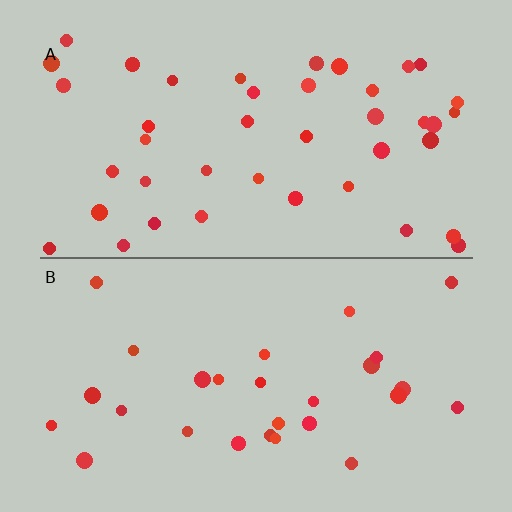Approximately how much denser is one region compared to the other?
Approximately 1.5× — region A over region B.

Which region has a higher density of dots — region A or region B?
A (the top).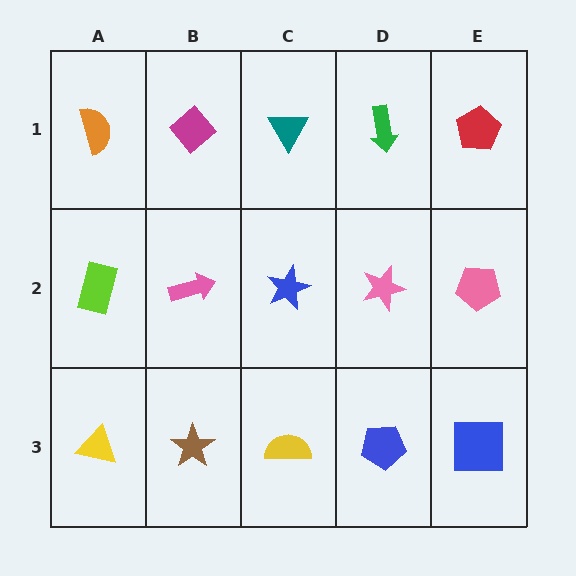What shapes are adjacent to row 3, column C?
A blue star (row 2, column C), a brown star (row 3, column B), a blue pentagon (row 3, column D).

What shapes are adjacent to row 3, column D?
A pink star (row 2, column D), a yellow semicircle (row 3, column C), a blue square (row 3, column E).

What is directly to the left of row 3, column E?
A blue pentagon.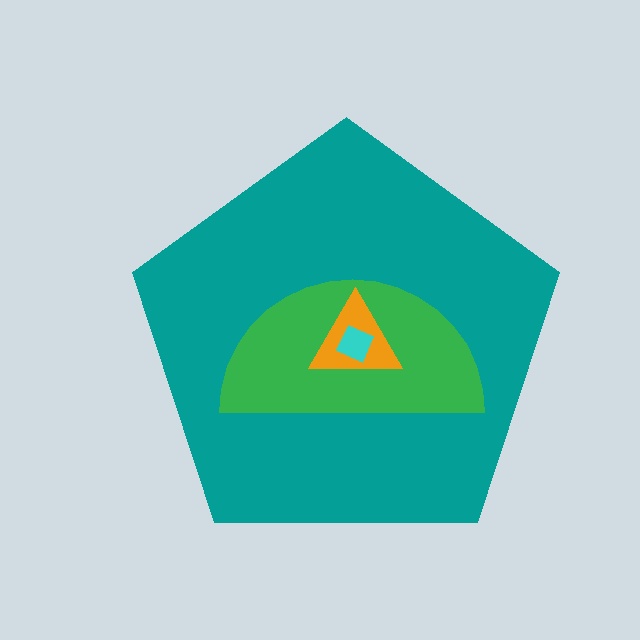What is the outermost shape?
The teal pentagon.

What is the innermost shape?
The cyan square.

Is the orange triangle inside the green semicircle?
Yes.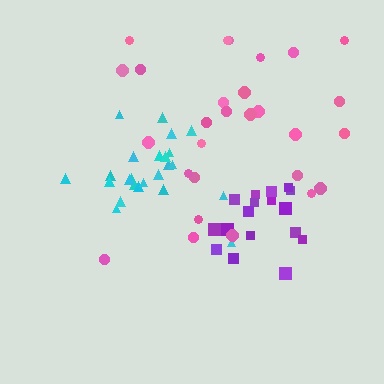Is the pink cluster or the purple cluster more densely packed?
Purple.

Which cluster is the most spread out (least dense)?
Pink.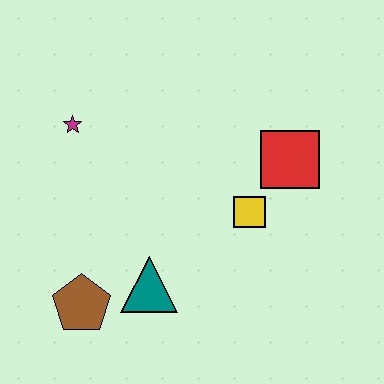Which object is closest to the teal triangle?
The brown pentagon is closest to the teal triangle.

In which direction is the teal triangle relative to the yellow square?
The teal triangle is to the left of the yellow square.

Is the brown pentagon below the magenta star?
Yes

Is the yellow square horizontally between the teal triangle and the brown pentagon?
No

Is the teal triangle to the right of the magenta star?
Yes